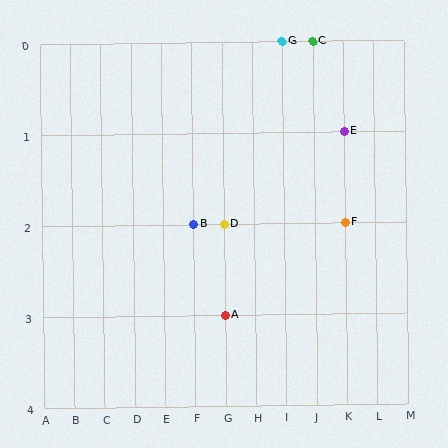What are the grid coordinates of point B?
Point B is at grid coordinates (F, 2).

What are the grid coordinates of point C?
Point C is at grid coordinates (J, 0).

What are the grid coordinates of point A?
Point A is at grid coordinates (G, 3).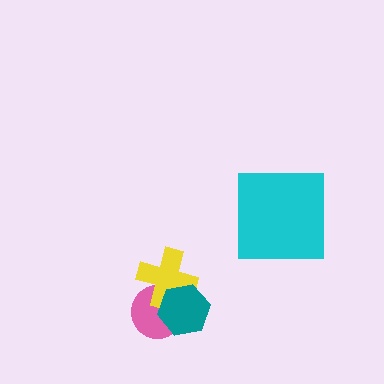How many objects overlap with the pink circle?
2 objects overlap with the pink circle.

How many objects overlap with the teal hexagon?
2 objects overlap with the teal hexagon.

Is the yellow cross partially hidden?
Yes, it is partially covered by another shape.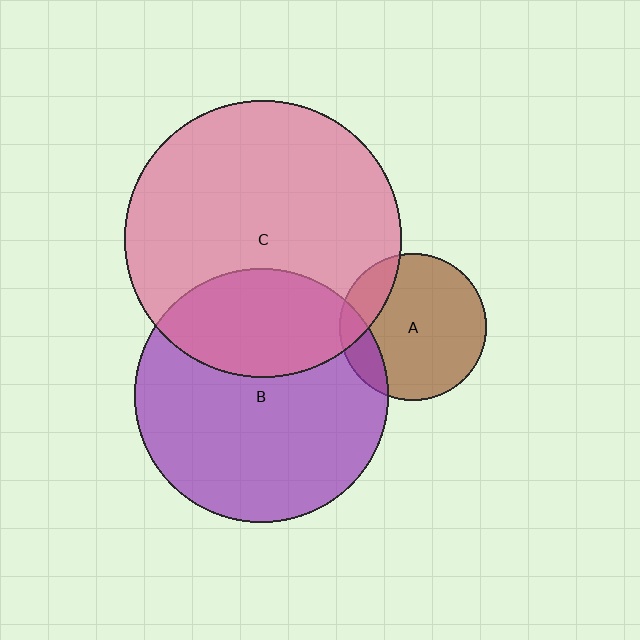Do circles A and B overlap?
Yes.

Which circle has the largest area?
Circle C (pink).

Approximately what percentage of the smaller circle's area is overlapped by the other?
Approximately 15%.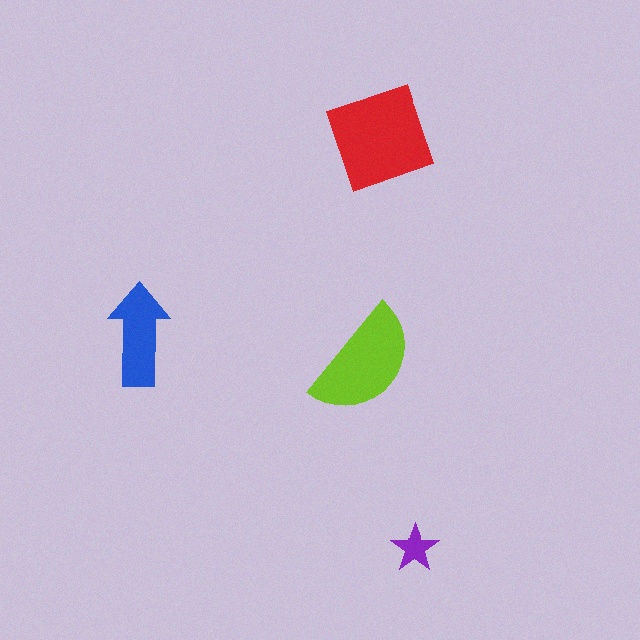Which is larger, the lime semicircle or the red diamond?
The red diamond.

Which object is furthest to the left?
The blue arrow is leftmost.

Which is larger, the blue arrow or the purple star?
The blue arrow.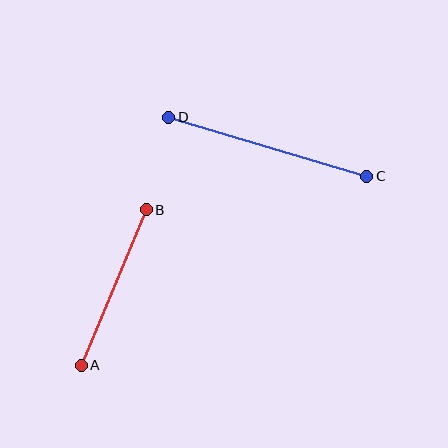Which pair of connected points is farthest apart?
Points C and D are farthest apart.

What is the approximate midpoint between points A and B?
The midpoint is at approximately (114, 287) pixels.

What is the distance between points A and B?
The distance is approximately 169 pixels.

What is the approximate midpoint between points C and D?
The midpoint is at approximately (268, 147) pixels.